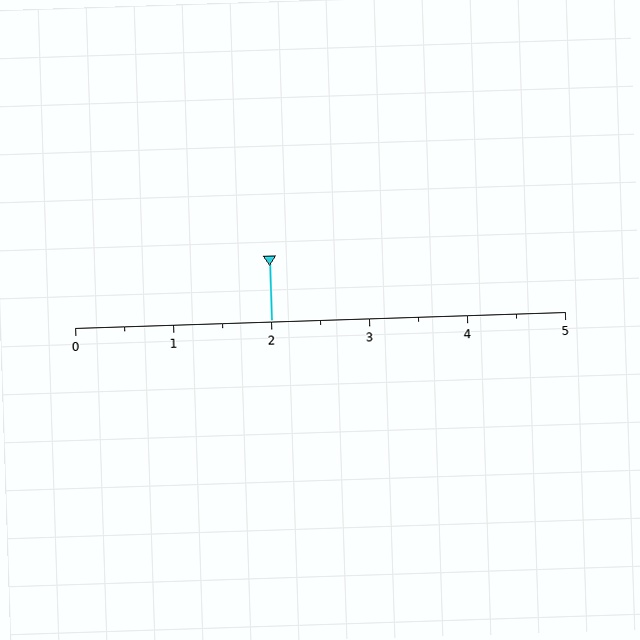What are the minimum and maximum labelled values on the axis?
The axis runs from 0 to 5.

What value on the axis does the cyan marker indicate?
The marker indicates approximately 2.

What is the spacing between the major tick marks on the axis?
The major ticks are spaced 1 apart.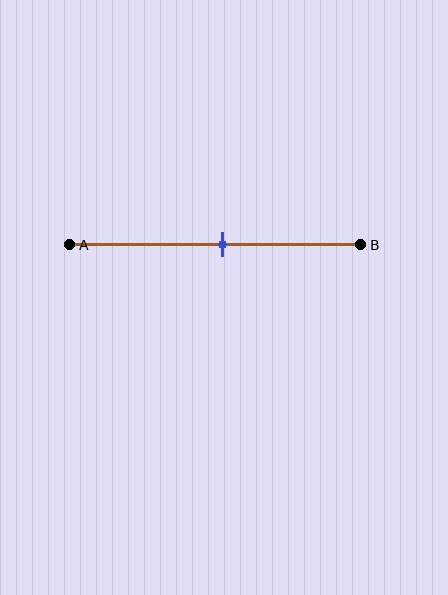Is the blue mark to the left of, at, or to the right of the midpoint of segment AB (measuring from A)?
The blue mark is approximately at the midpoint of segment AB.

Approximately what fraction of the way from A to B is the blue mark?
The blue mark is approximately 50% of the way from A to B.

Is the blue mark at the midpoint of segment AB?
Yes, the mark is approximately at the midpoint.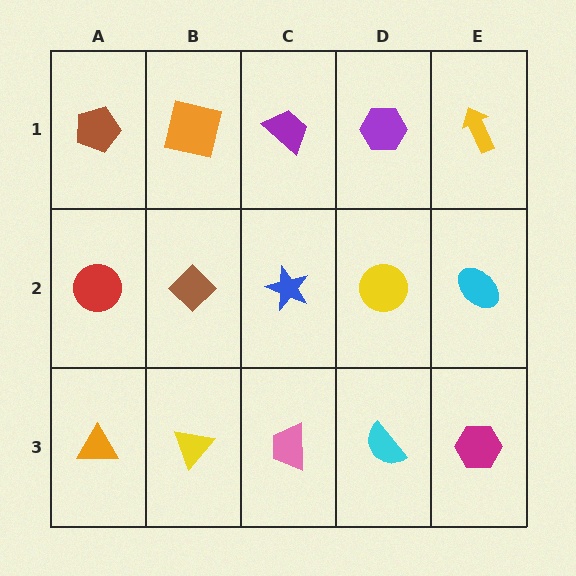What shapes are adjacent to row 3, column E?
A cyan ellipse (row 2, column E), a cyan semicircle (row 3, column D).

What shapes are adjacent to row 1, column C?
A blue star (row 2, column C), an orange square (row 1, column B), a purple hexagon (row 1, column D).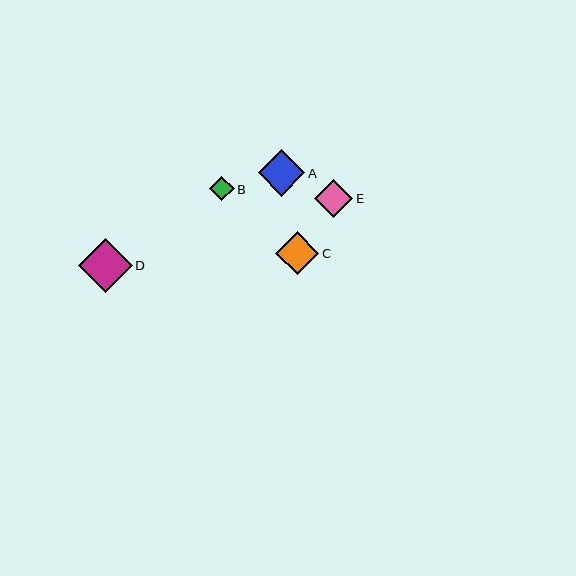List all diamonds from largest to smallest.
From largest to smallest: D, A, C, E, B.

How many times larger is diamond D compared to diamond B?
Diamond D is approximately 2.2 times the size of diamond B.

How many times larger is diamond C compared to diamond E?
Diamond C is approximately 1.1 times the size of diamond E.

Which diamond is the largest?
Diamond D is the largest with a size of approximately 54 pixels.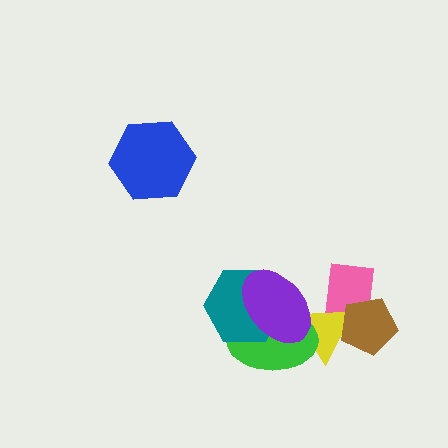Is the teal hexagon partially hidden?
Yes, it is partially covered by another shape.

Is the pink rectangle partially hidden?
Yes, it is partially covered by another shape.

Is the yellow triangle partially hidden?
Yes, it is partially covered by another shape.